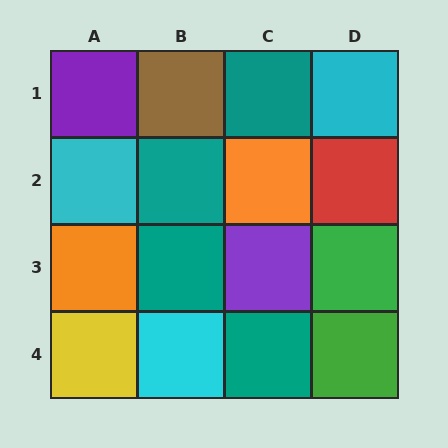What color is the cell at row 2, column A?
Cyan.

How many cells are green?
2 cells are green.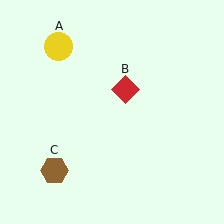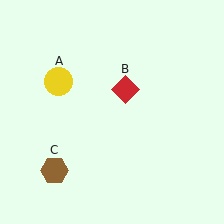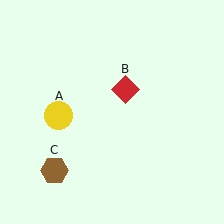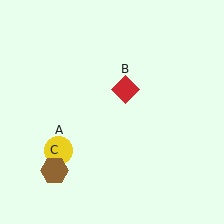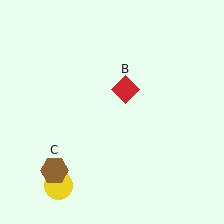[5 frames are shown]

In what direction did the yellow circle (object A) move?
The yellow circle (object A) moved down.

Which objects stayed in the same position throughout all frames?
Red diamond (object B) and brown hexagon (object C) remained stationary.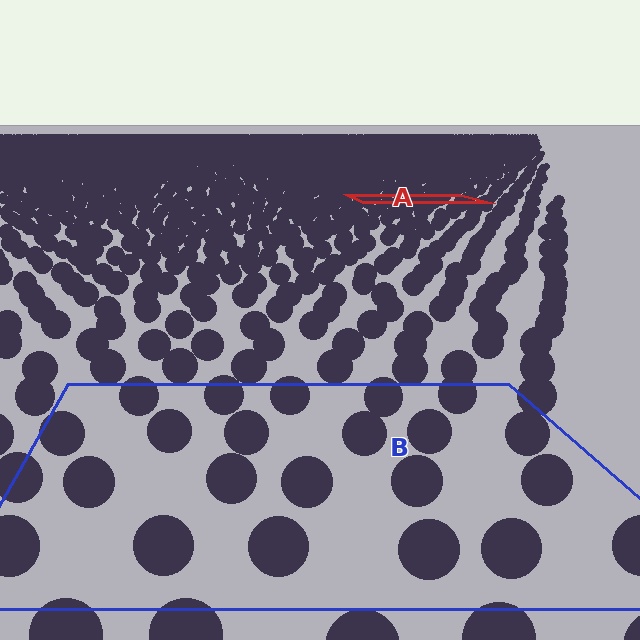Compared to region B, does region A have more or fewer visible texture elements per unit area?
Region A has more texture elements per unit area — they are packed more densely because it is farther away.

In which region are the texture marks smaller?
The texture marks are smaller in region A, because it is farther away.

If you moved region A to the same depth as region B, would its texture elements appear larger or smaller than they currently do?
They would appear larger. At a closer depth, the same texture elements are projected at a bigger on-screen size.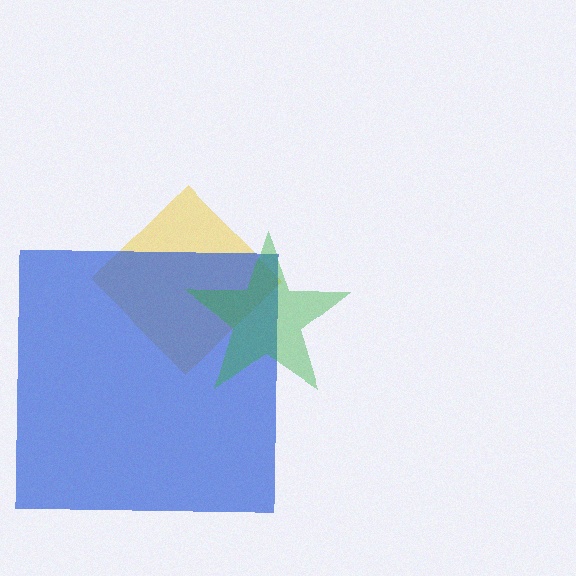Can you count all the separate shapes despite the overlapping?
Yes, there are 3 separate shapes.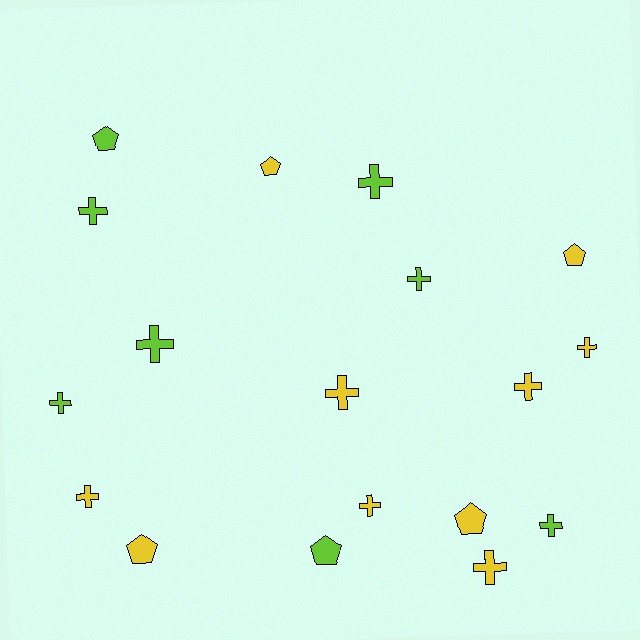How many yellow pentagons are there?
There are 4 yellow pentagons.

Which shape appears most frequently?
Cross, with 12 objects.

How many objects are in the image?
There are 18 objects.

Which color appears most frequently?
Yellow, with 10 objects.